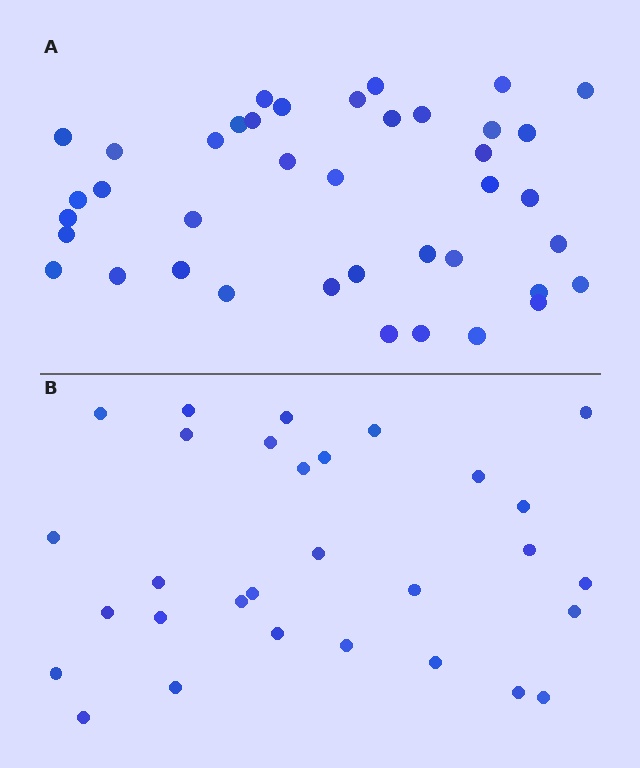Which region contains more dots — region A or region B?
Region A (the top region) has more dots.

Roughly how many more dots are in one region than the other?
Region A has roughly 10 or so more dots than region B.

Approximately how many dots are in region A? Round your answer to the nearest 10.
About 40 dots.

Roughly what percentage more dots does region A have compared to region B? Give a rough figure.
About 35% more.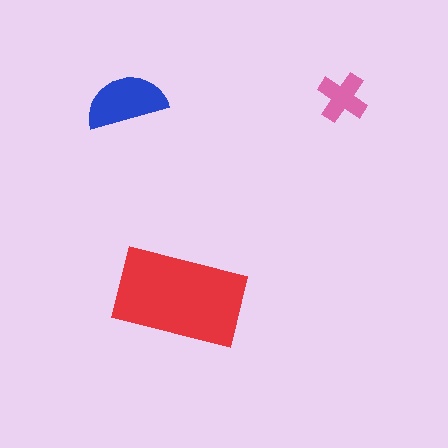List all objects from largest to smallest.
The red rectangle, the blue semicircle, the pink cross.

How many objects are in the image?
There are 3 objects in the image.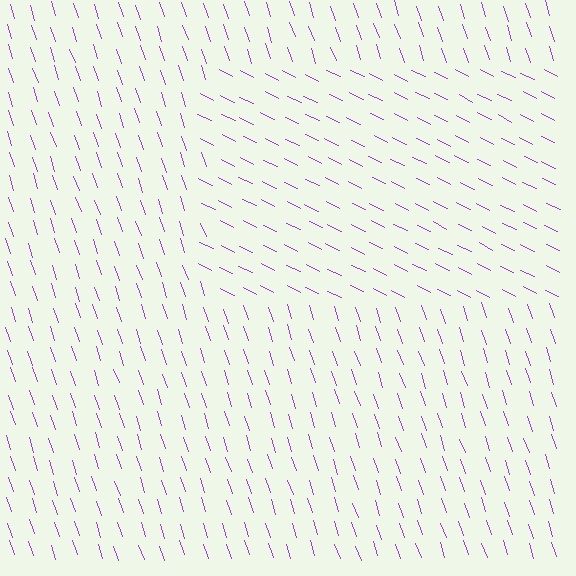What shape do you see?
I see a rectangle.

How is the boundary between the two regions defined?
The boundary is defined purely by a change in line orientation (approximately 45 degrees difference). All lines are the same color and thickness.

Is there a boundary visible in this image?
Yes, there is a texture boundary formed by a change in line orientation.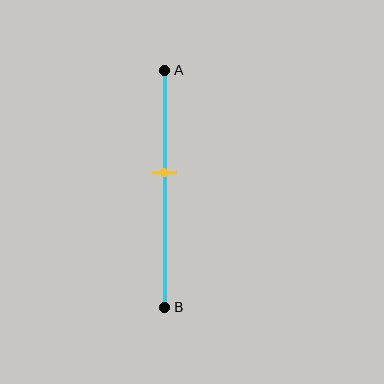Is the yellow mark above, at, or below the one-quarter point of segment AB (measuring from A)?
The yellow mark is below the one-quarter point of segment AB.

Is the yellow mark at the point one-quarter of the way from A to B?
No, the mark is at about 45% from A, not at the 25% one-quarter point.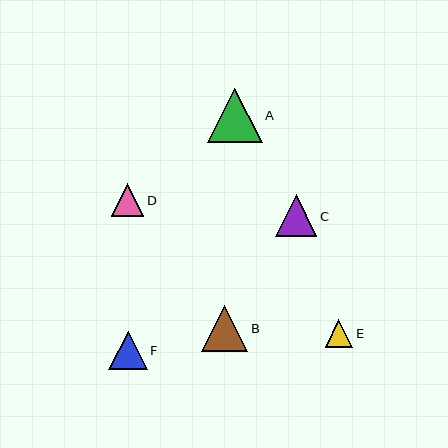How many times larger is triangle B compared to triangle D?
Triangle B is approximately 1.4 times the size of triangle D.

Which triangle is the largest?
Triangle A is the largest with a size of approximately 54 pixels.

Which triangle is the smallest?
Triangle E is the smallest with a size of approximately 27 pixels.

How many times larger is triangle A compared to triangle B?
Triangle A is approximately 1.2 times the size of triangle B.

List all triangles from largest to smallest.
From largest to smallest: A, B, C, F, D, E.